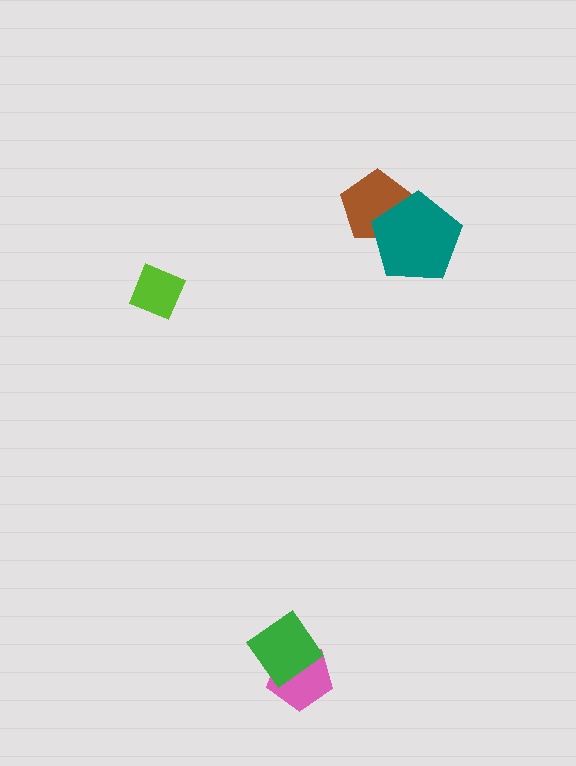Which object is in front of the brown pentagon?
The teal pentagon is in front of the brown pentagon.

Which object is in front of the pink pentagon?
The green diamond is in front of the pink pentagon.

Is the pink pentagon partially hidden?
Yes, it is partially covered by another shape.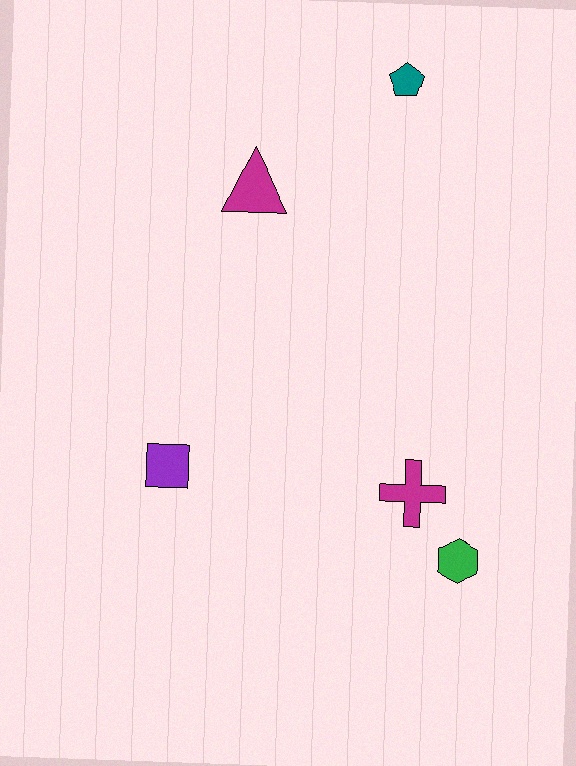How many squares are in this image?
There is 1 square.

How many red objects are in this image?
There are no red objects.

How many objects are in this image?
There are 5 objects.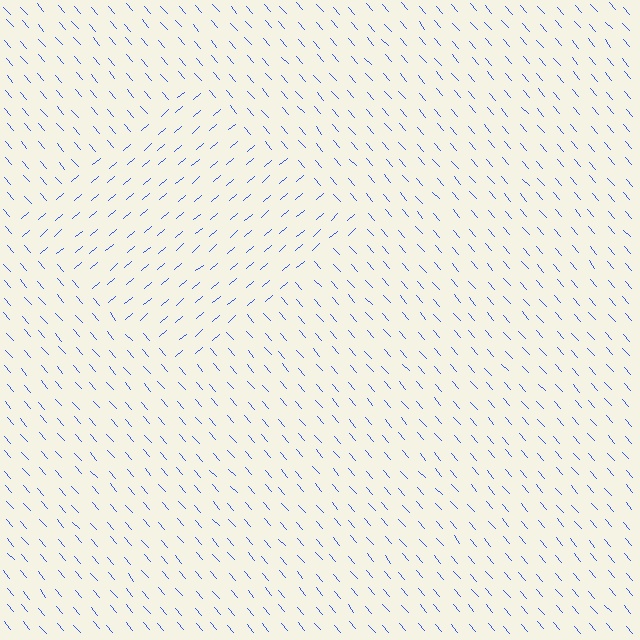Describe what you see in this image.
The image is filled with small blue line segments. A diamond region in the image has lines oriented differently from the surrounding lines, creating a visible texture boundary.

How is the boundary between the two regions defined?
The boundary is defined purely by a change in line orientation (approximately 90 degrees difference). All lines are the same color and thickness.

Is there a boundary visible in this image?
Yes, there is a texture boundary formed by a change in line orientation.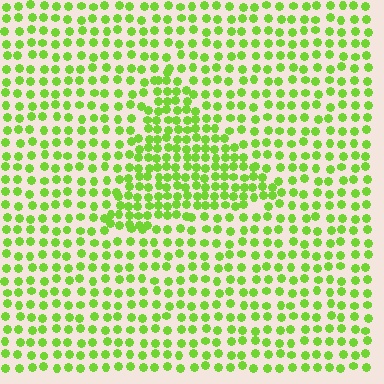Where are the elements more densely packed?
The elements are more densely packed inside the triangle boundary.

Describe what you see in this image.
The image contains small lime elements arranged at two different densities. A triangle-shaped region is visible where the elements are more densely packed than the surrounding area.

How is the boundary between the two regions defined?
The boundary is defined by a change in element density (approximately 1.7x ratio). All elements are the same color, size, and shape.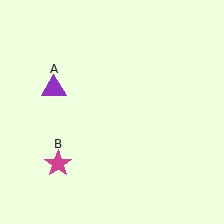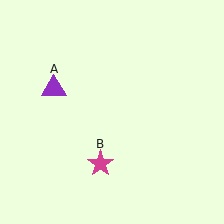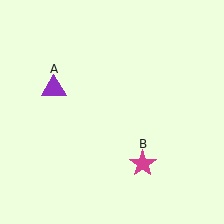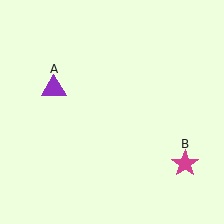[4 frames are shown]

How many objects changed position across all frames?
1 object changed position: magenta star (object B).